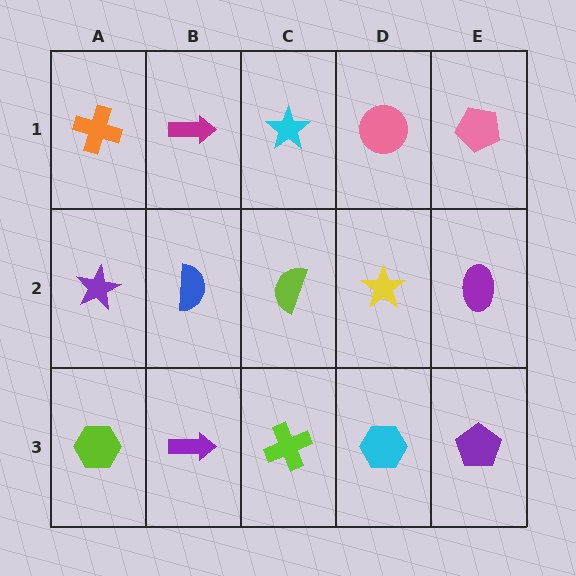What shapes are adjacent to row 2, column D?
A pink circle (row 1, column D), a cyan hexagon (row 3, column D), a lime semicircle (row 2, column C), a purple ellipse (row 2, column E).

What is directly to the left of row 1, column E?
A pink circle.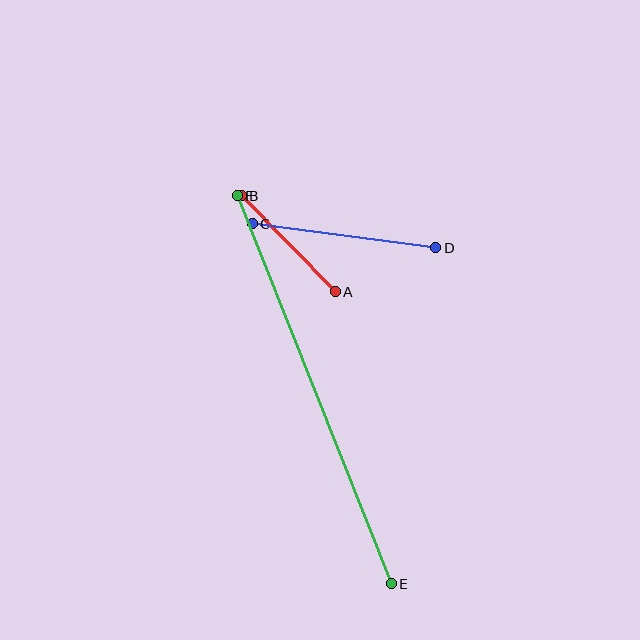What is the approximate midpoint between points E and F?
The midpoint is at approximately (314, 390) pixels.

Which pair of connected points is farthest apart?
Points E and F are farthest apart.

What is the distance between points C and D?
The distance is approximately 185 pixels.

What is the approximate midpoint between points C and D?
The midpoint is at approximately (344, 236) pixels.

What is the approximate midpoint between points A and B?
The midpoint is at approximately (288, 244) pixels.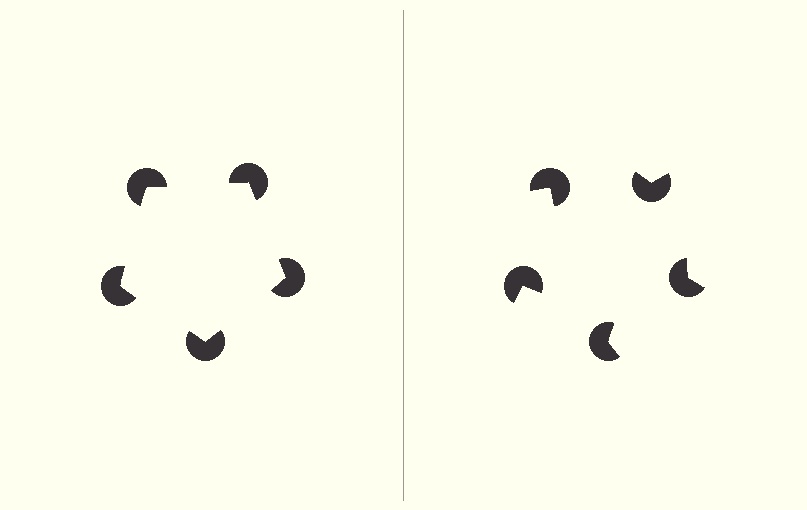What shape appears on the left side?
An illusory pentagon.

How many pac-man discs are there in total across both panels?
10 — 5 on each side.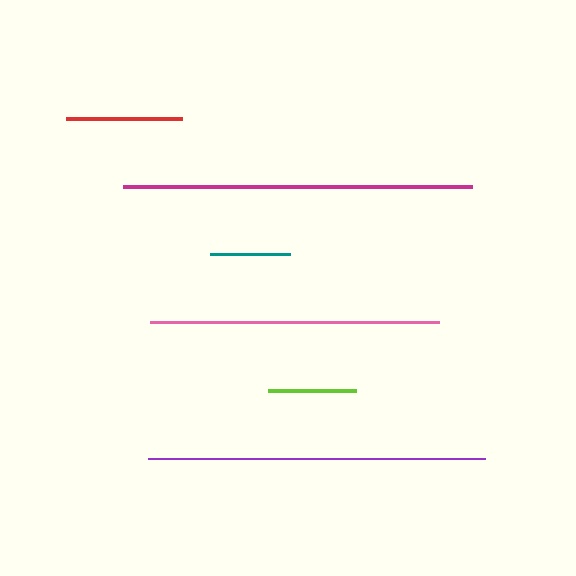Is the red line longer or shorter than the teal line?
The red line is longer than the teal line.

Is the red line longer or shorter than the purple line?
The purple line is longer than the red line.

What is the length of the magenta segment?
The magenta segment is approximately 348 pixels long.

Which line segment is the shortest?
The teal line is the shortest at approximately 79 pixels.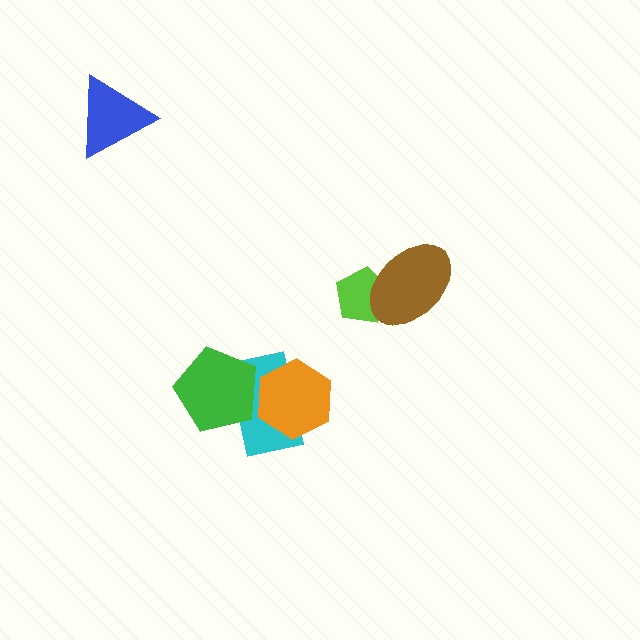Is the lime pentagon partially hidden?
Yes, it is partially covered by another shape.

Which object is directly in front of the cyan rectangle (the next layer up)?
The green pentagon is directly in front of the cyan rectangle.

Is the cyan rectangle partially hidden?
Yes, it is partially covered by another shape.